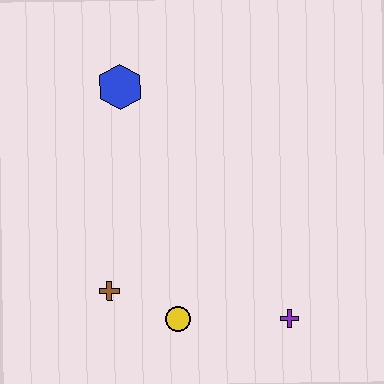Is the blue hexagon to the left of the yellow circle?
Yes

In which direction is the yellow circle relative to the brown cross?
The yellow circle is to the right of the brown cross.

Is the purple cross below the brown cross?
Yes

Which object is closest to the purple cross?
The yellow circle is closest to the purple cross.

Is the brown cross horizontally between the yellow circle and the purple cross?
No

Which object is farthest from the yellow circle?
The blue hexagon is farthest from the yellow circle.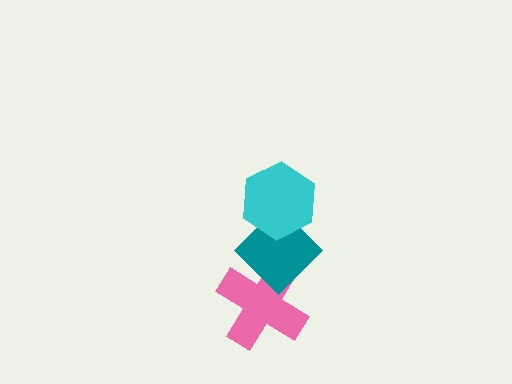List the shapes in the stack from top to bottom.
From top to bottom: the cyan hexagon, the teal diamond, the pink cross.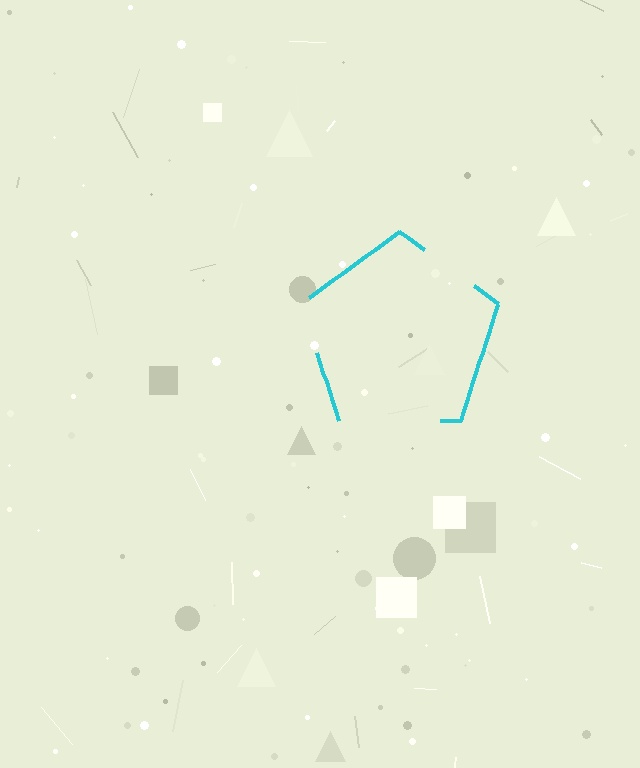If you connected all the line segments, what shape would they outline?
They would outline a pentagon.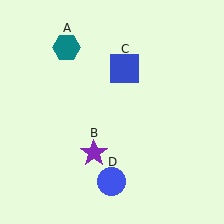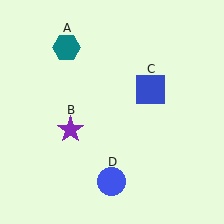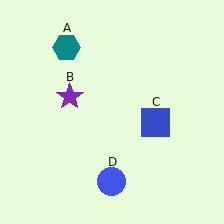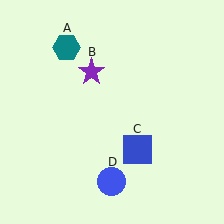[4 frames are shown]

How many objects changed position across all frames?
2 objects changed position: purple star (object B), blue square (object C).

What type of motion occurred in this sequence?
The purple star (object B), blue square (object C) rotated clockwise around the center of the scene.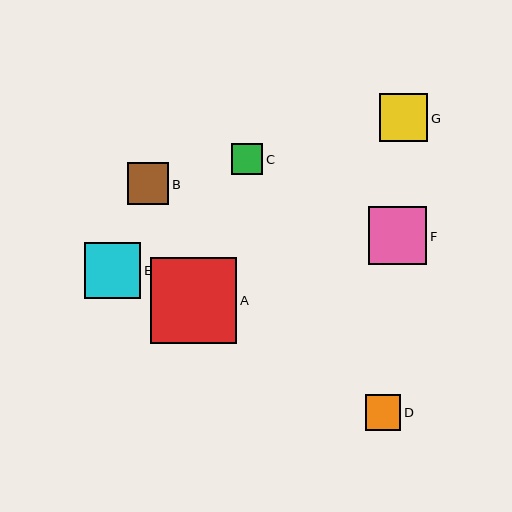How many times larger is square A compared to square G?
Square A is approximately 1.8 times the size of square G.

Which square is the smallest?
Square C is the smallest with a size of approximately 32 pixels.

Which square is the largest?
Square A is the largest with a size of approximately 87 pixels.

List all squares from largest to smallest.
From largest to smallest: A, F, E, G, B, D, C.